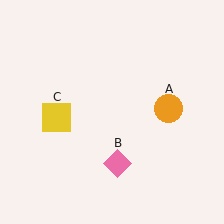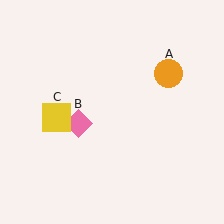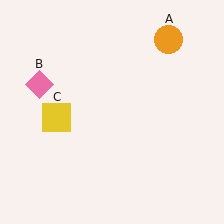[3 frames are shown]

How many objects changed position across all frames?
2 objects changed position: orange circle (object A), pink diamond (object B).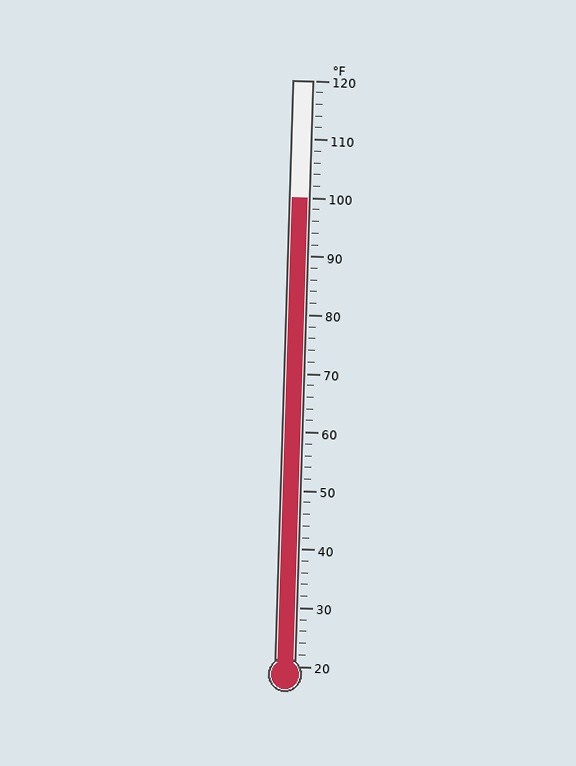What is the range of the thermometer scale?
The thermometer scale ranges from 20°F to 120°F.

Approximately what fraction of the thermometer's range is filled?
The thermometer is filled to approximately 80% of its range.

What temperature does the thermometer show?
The thermometer shows approximately 100°F.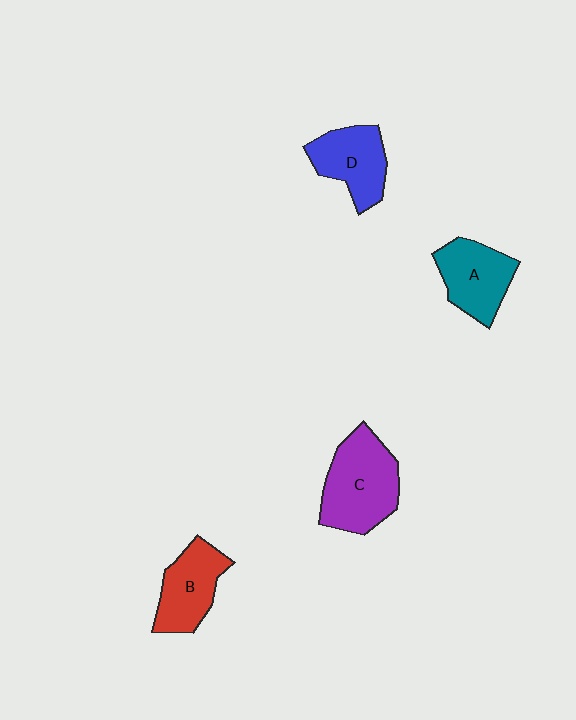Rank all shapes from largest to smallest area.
From largest to smallest: C (purple), A (teal), B (red), D (blue).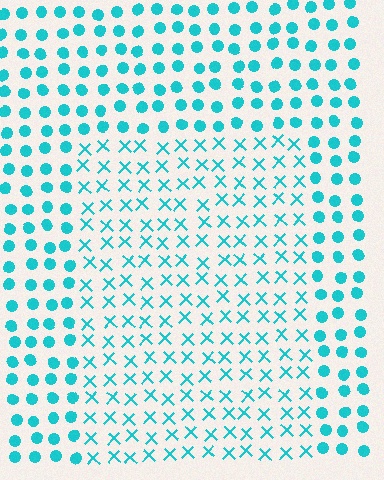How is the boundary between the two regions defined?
The boundary is defined by a change in element shape: X marks inside vs. circles outside. All elements share the same color and spacing.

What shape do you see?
I see a rectangle.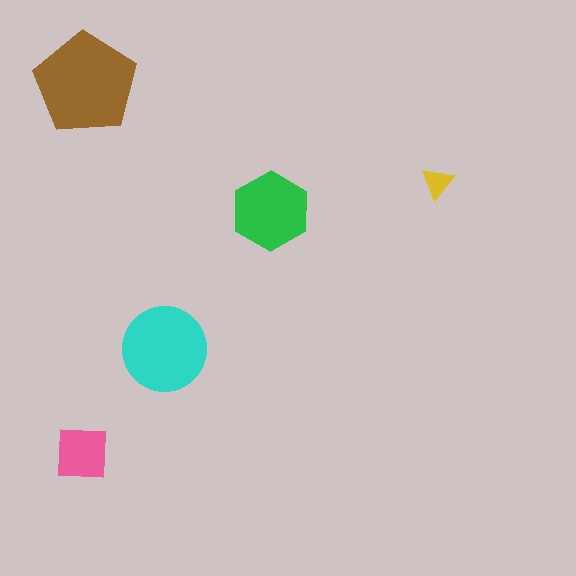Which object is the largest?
The brown pentagon.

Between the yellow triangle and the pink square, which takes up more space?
The pink square.